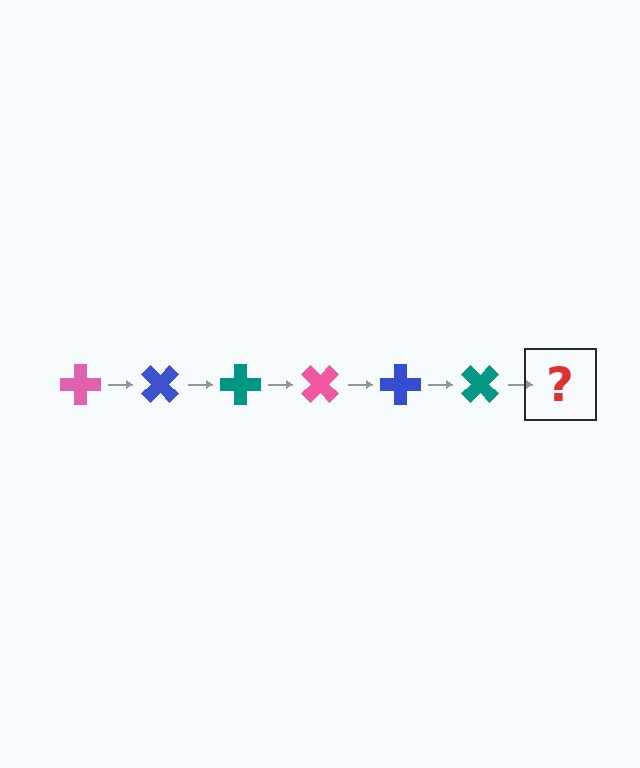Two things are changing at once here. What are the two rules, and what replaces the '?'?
The two rules are that it rotates 45 degrees each step and the color cycles through pink, blue, and teal. The '?' should be a pink cross, rotated 270 degrees from the start.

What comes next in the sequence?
The next element should be a pink cross, rotated 270 degrees from the start.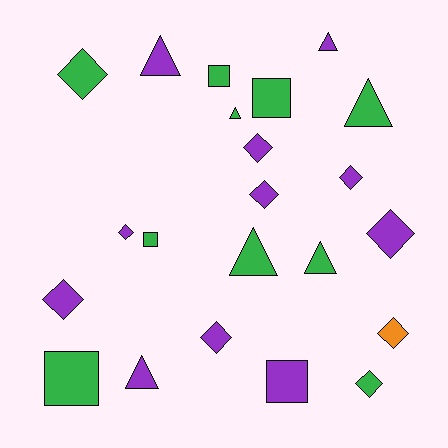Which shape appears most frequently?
Diamond, with 10 objects.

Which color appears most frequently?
Purple, with 11 objects.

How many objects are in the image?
There are 22 objects.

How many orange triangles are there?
There are no orange triangles.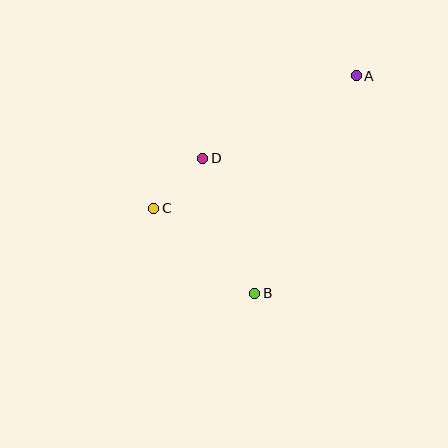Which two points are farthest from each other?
Points A and C are farthest from each other.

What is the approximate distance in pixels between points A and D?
The distance between A and D is approximately 174 pixels.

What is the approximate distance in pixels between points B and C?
The distance between B and C is approximately 132 pixels.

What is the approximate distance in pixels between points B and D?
The distance between B and D is approximately 145 pixels.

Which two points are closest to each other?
Points C and D are closest to each other.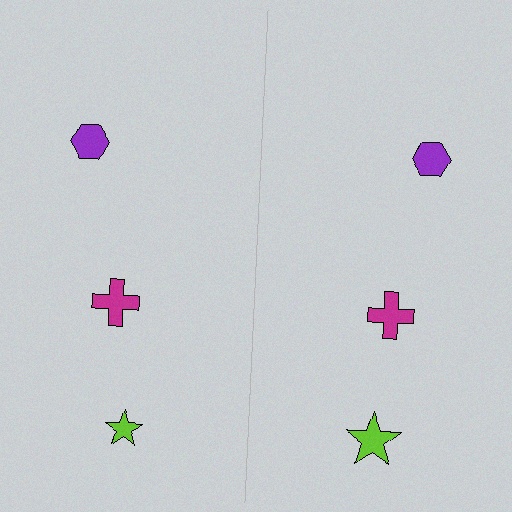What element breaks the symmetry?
The lime star on the right side has a different size than its mirror counterpart.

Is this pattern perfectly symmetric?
No, the pattern is not perfectly symmetric. The lime star on the right side has a different size than its mirror counterpart.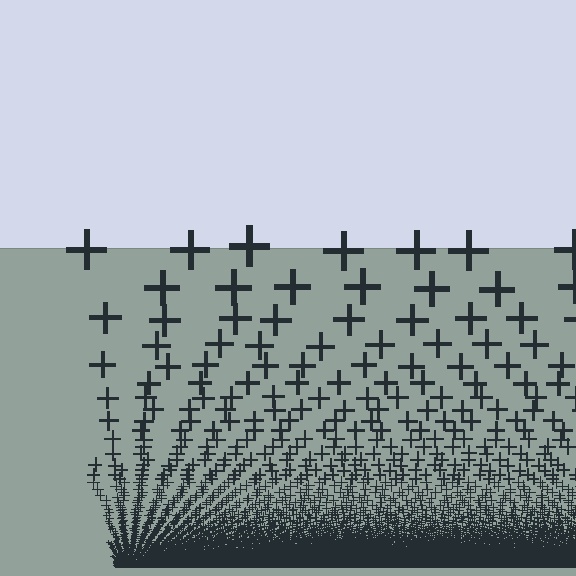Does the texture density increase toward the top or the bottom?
Density increases toward the bottom.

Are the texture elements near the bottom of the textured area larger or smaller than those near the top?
Smaller. The gradient is inverted — elements near the bottom are smaller and denser.